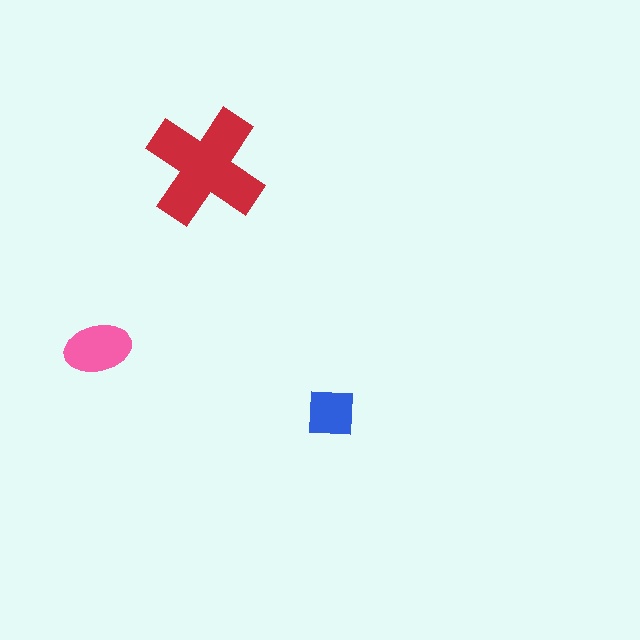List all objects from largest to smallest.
The red cross, the pink ellipse, the blue square.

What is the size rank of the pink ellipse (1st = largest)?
2nd.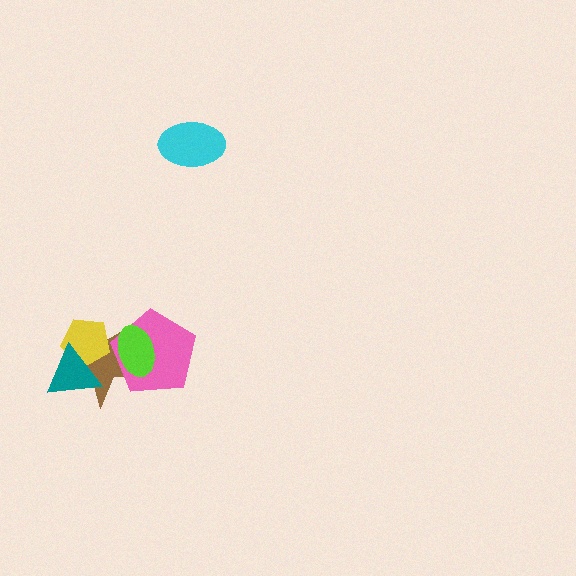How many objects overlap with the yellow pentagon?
2 objects overlap with the yellow pentagon.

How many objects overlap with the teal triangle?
2 objects overlap with the teal triangle.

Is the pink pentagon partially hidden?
Yes, it is partially covered by another shape.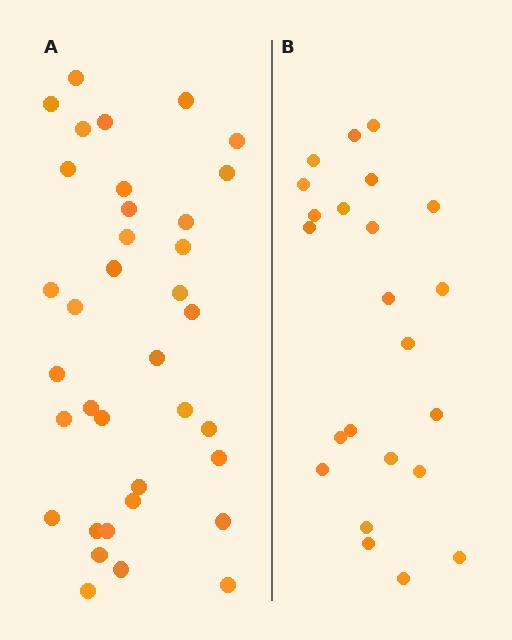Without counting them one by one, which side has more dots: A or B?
Region A (the left region) has more dots.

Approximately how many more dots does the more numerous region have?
Region A has approximately 15 more dots than region B.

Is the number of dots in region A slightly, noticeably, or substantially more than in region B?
Region A has substantially more. The ratio is roughly 1.6 to 1.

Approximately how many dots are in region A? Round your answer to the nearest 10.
About 40 dots. (The exact count is 36, which rounds to 40.)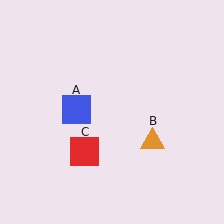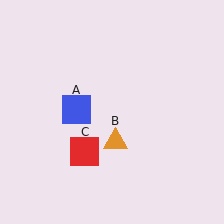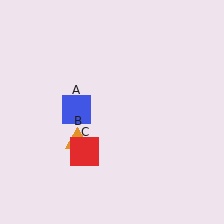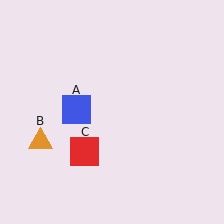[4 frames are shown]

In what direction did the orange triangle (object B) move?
The orange triangle (object B) moved left.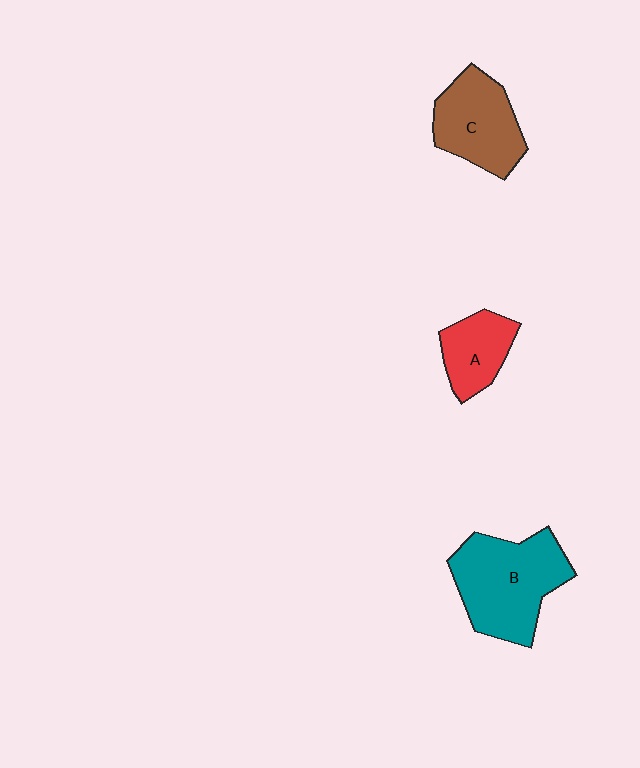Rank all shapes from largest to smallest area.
From largest to smallest: B (teal), C (brown), A (red).